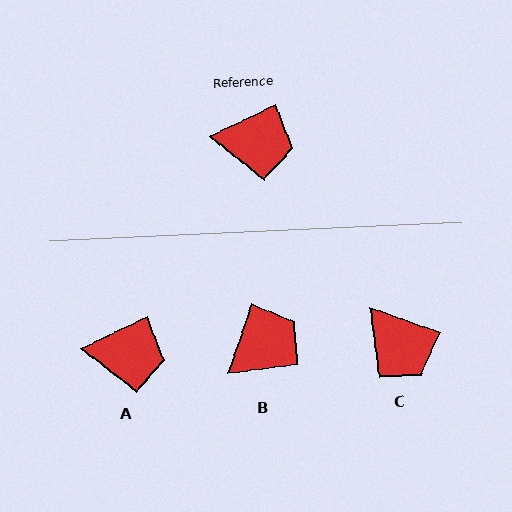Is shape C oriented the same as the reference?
No, it is off by about 45 degrees.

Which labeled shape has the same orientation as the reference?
A.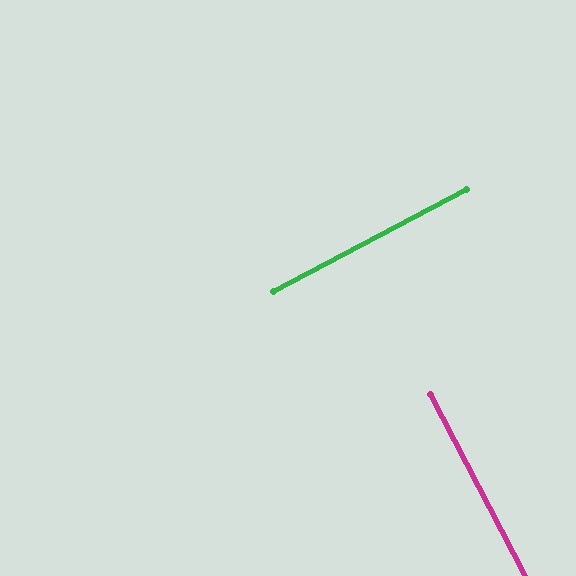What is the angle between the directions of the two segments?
Approximately 90 degrees.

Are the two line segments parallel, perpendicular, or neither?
Perpendicular — they meet at approximately 90°.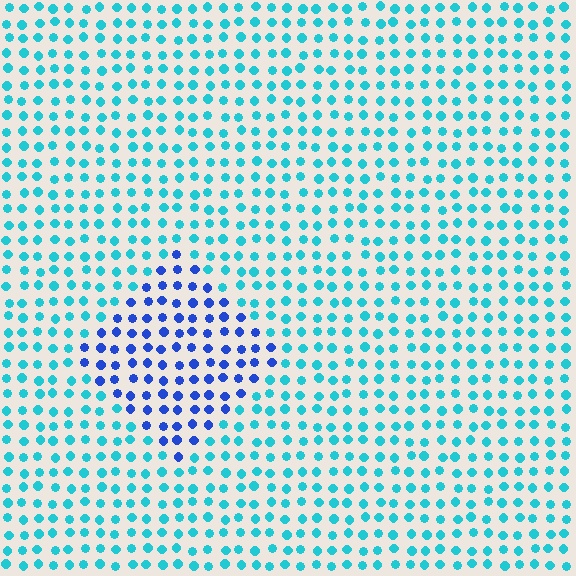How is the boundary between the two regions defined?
The boundary is defined purely by a slight shift in hue (about 44 degrees). Spacing, size, and orientation are identical on both sides.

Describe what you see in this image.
The image is filled with small cyan elements in a uniform arrangement. A diamond-shaped region is visible where the elements are tinted to a slightly different hue, forming a subtle color boundary.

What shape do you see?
I see a diamond.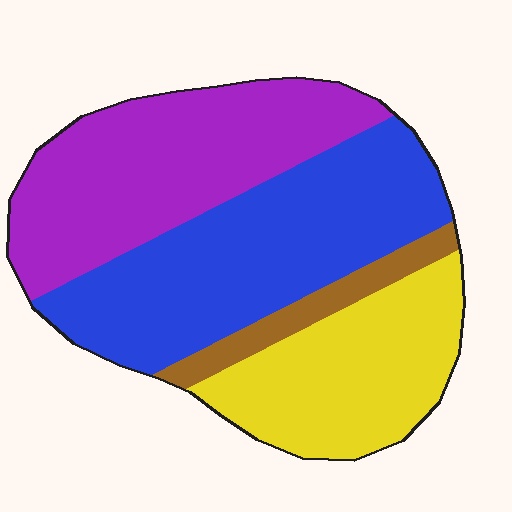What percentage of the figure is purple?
Purple covers about 35% of the figure.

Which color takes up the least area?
Brown, at roughly 5%.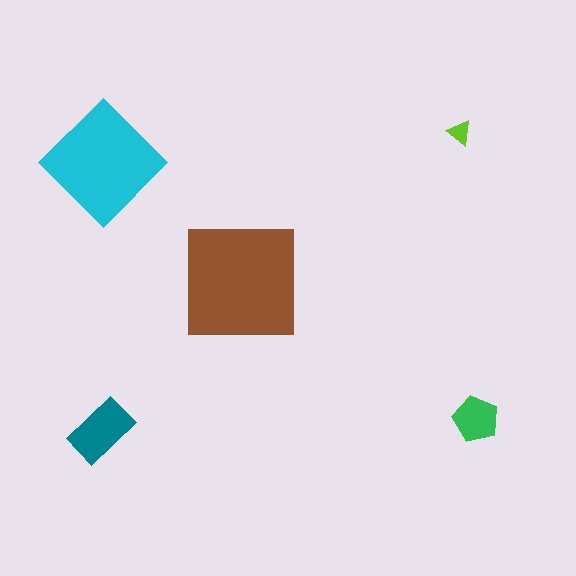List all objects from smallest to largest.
The lime triangle, the green pentagon, the teal rectangle, the cyan diamond, the brown square.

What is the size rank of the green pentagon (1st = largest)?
4th.